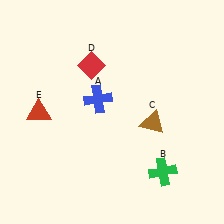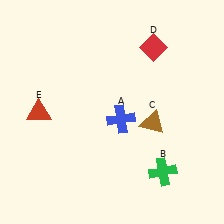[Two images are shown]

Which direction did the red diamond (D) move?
The red diamond (D) moved right.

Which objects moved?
The objects that moved are: the blue cross (A), the red diamond (D).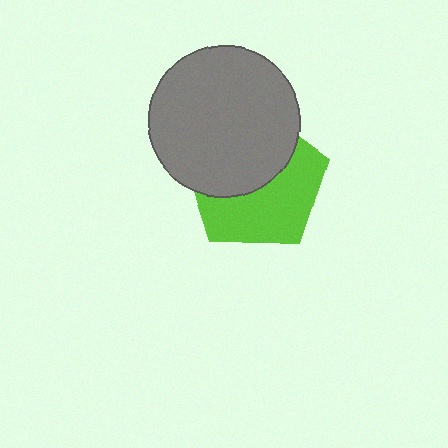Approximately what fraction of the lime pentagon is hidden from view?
Roughly 49% of the lime pentagon is hidden behind the gray circle.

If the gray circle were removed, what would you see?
You would see the complete lime pentagon.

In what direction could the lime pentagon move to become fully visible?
The lime pentagon could move down. That would shift it out from behind the gray circle entirely.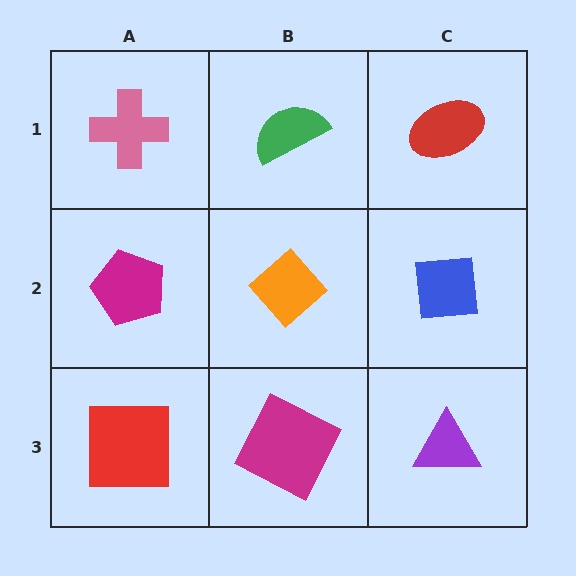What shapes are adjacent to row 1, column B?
An orange diamond (row 2, column B), a pink cross (row 1, column A), a red ellipse (row 1, column C).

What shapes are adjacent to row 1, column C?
A blue square (row 2, column C), a green semicircle (row 1, column B).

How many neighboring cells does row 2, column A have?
3.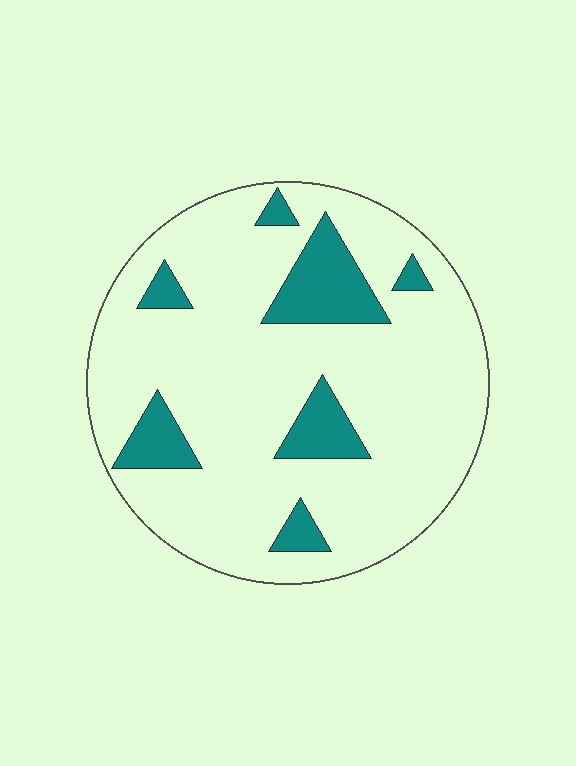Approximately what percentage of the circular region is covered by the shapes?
Approximately 15%.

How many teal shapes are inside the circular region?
7.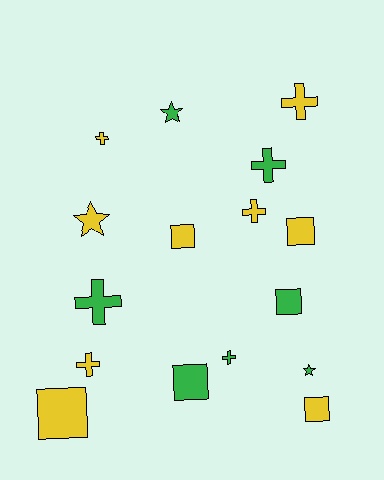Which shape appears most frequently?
Cross, with 7 objects.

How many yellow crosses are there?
There are 4 yellow crosses.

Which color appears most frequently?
Yellow, with 9 objects.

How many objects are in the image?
There are 16 objects.